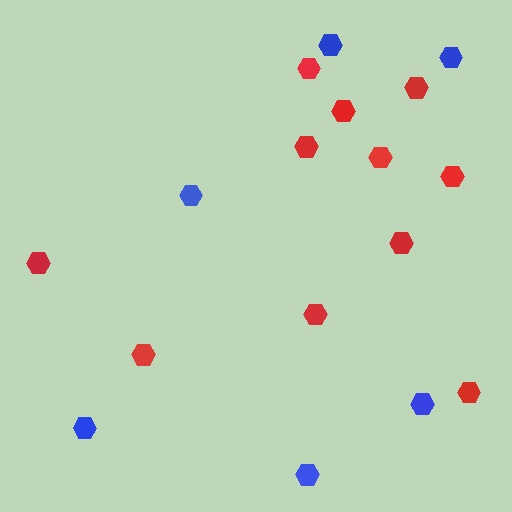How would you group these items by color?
There are 2 groups: one group of red hexagons (11) and one group of blue hexagons (6).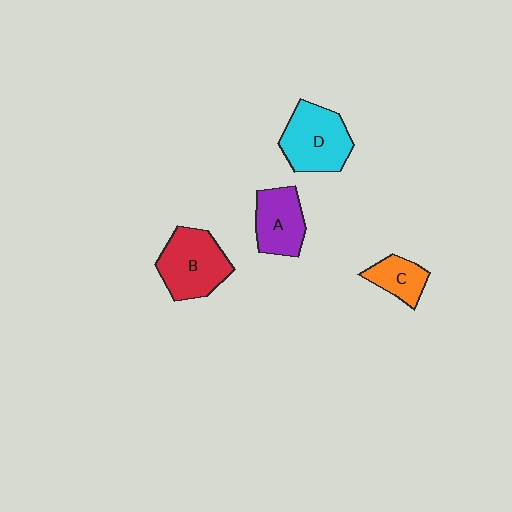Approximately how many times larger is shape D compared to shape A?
Approximately 1.3 times.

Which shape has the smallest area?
Shape C (orange).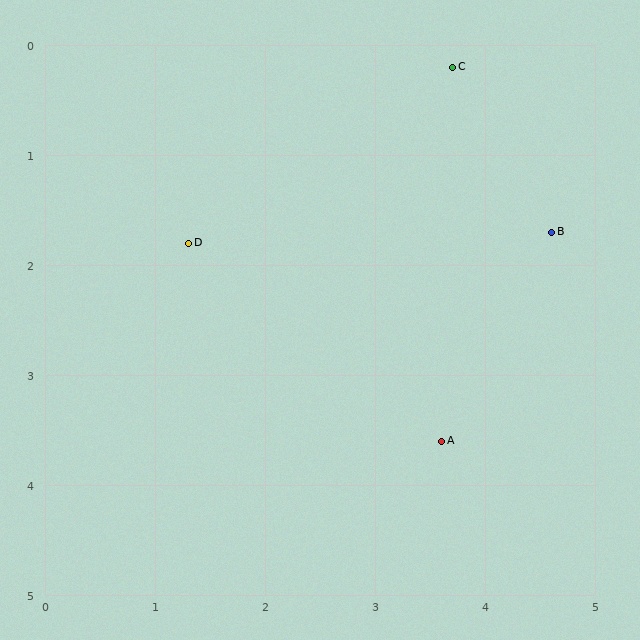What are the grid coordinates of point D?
Point D is at approximately (1.3, 1.8).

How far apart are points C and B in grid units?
Points C and B are about 1.7 grid units apart.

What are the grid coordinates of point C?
Point C is at approximately (3.7, 0.2).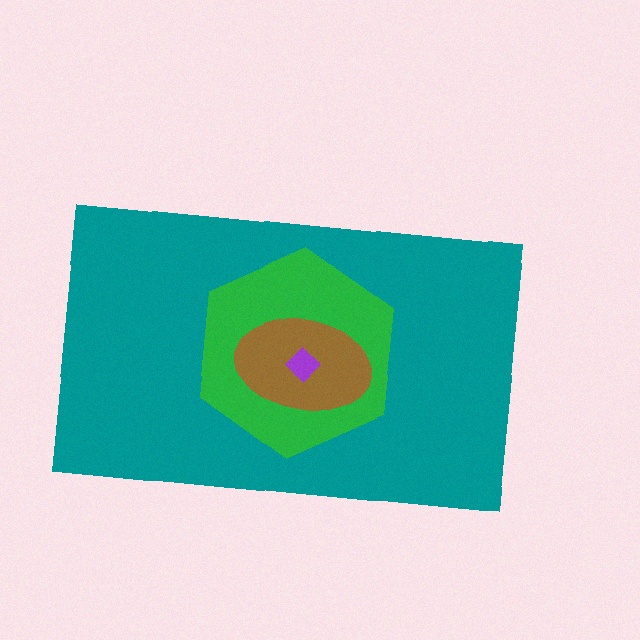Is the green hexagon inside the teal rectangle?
Yes.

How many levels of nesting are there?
4.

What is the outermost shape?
The teal rectangle.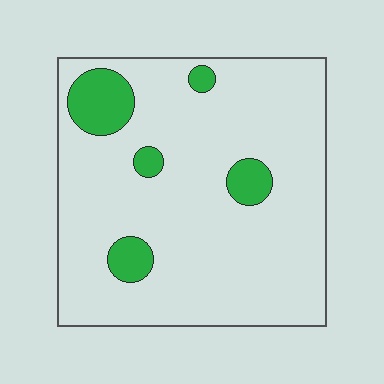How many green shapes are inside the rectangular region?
5.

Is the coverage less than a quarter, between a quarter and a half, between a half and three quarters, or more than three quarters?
Less than a quarter.